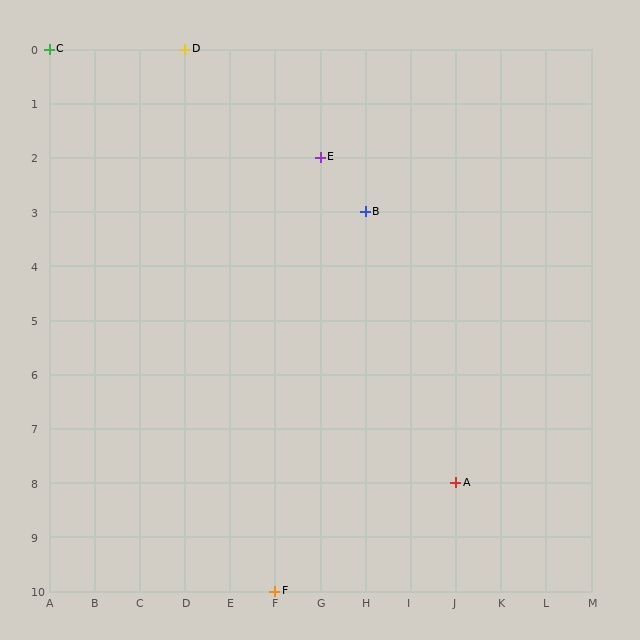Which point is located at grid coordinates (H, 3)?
Point B is at (H, 3).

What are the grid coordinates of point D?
Point D is at grid coordinates (D, 0).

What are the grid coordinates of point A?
Point A is at grid coordinates (J, 8).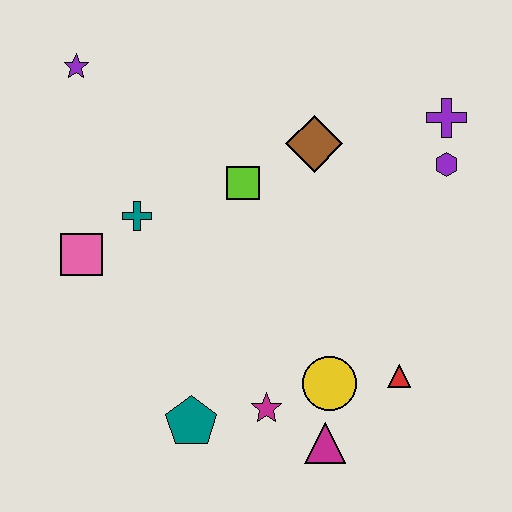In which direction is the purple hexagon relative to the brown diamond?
The purple hexagon is to the right of the brown diamond.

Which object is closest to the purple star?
The teal cross is closest to the purple star.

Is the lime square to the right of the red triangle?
No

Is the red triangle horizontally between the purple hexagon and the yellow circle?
Yes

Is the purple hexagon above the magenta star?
Yes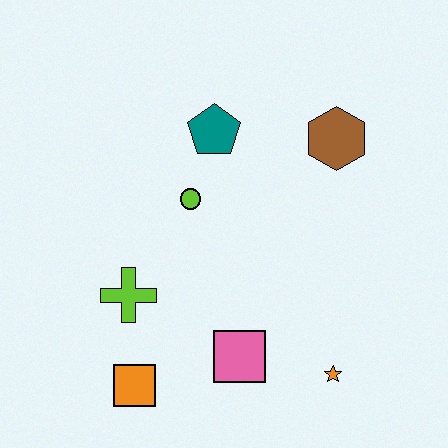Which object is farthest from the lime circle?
The orange star is farthest from the lime circle.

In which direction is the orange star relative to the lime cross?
The orange star is to the right of the lime cross.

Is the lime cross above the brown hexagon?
No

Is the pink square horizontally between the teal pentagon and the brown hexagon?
Yes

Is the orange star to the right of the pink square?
Yes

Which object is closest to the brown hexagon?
The teal pentagon is closest to the brown hexagon.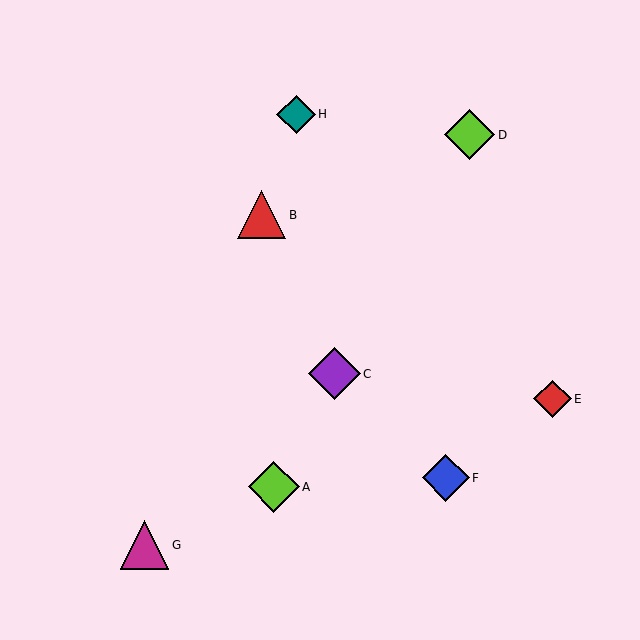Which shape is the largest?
The purple diamond (labeled C) is the largest.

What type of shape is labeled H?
Shape H is a teal diamond.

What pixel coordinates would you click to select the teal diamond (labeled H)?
Click at (296, 114) to select the teal diamond H.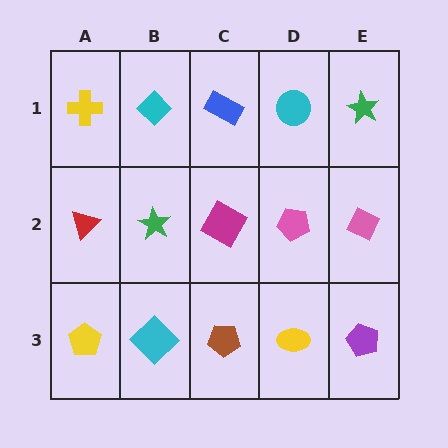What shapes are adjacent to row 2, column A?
A yellow cross (row 1, column A), a yellow pentagon (row 3, column A), a green star (row 2, column B).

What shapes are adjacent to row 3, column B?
A green star (row 2, column B), a yellow pentagon (row 3, column A), a brown pentagon (row 3, column C).